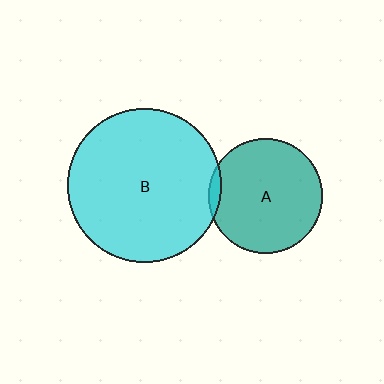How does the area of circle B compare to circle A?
Approximately 1.8 times.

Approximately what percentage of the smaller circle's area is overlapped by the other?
Approximately 5%.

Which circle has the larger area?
Circle B (cyan).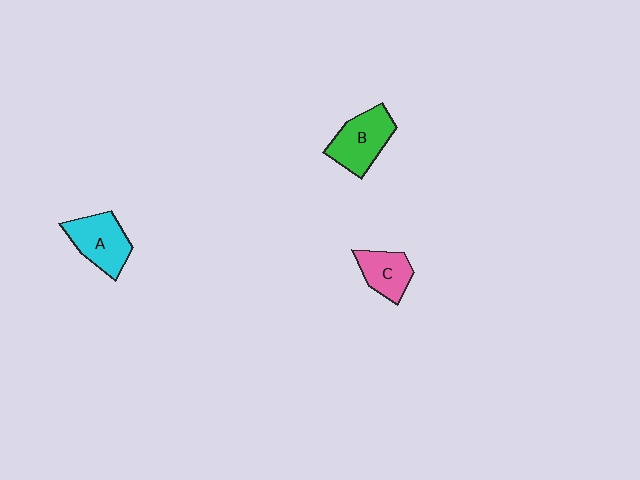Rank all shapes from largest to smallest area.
From largest to smallest: B (green), A (cyan), C (pink).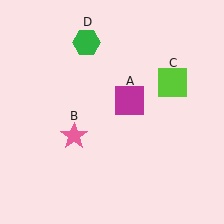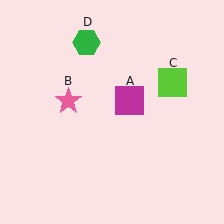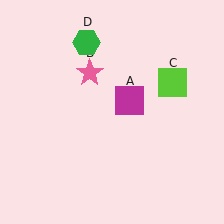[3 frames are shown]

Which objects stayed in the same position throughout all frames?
Magenta square (object A) and lime square (object C) and green hexagon (object D) remained stationary.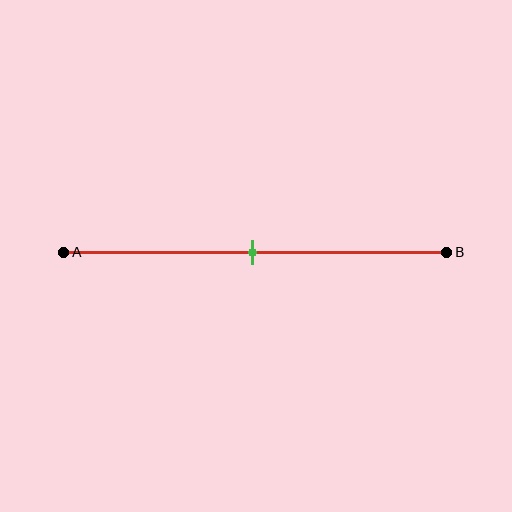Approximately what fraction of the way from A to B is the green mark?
The green mark is approximately 50% of the way from A to B.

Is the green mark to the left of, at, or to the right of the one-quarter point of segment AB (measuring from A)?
The green mark is to the right of the one-quarter point of segment AB.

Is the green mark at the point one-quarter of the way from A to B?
No, the mark is at about 50% from A, not at the 25% one-quarter point.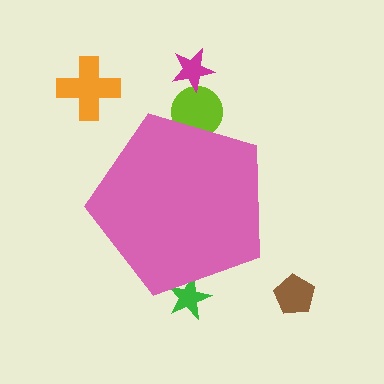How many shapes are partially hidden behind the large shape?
2 shapes are partially hidden.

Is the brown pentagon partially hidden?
No, the brown pentagon is fully visible.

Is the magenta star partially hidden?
No, the magenta star is fully visible.